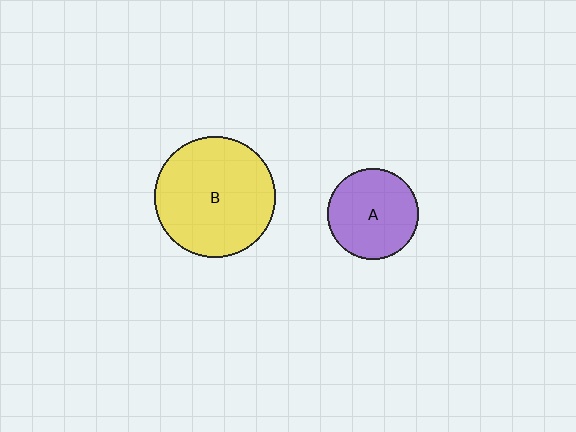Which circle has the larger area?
Circle B (yellow).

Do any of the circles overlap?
No, none of the circles overlap.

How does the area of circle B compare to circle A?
Approximately 1.8 times.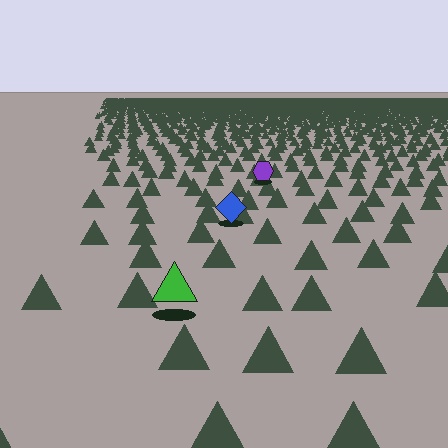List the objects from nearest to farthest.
From nearest to farthest: the green triangle, the blue diamond, the purple hexagon.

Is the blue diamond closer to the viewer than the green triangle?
No. The green triangle is closer — you can tell from the texture gradient: the ground texture is coarser near it.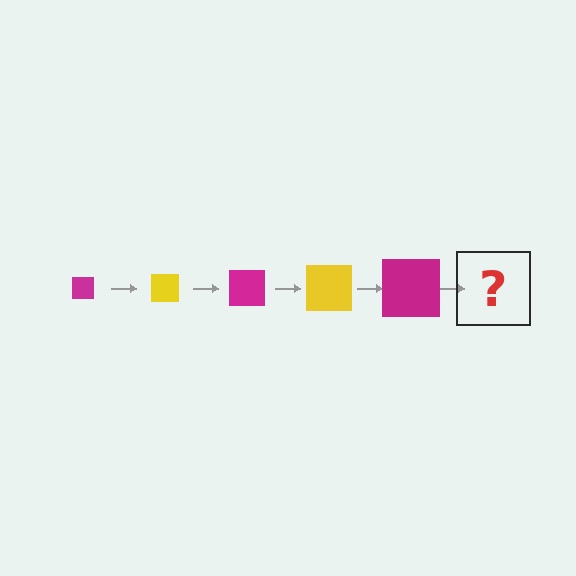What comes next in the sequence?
The next element should be a yellow square, larger than the previous one.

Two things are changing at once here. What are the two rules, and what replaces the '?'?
The two rules are that the square grows larger each step and the color cycles through magenta and yellow. The '?' should be a yellow square, larger than the previous one.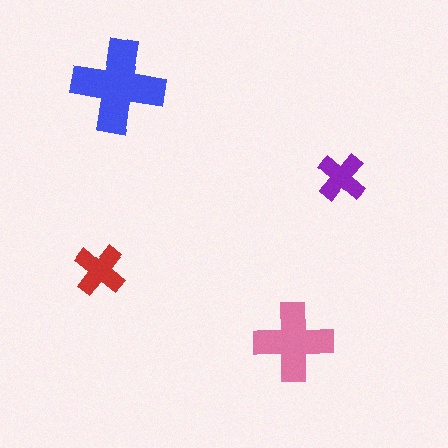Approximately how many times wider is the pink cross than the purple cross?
About 1.5 times wider.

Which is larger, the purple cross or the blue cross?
The blue one.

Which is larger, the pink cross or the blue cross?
The blue one.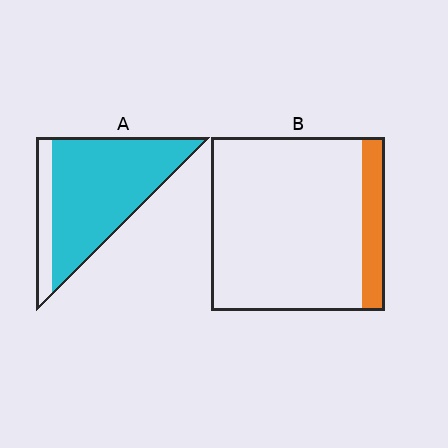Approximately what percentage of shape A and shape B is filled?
A is approximately 85% and B is approximately 15%.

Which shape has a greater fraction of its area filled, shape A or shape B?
Shape A.